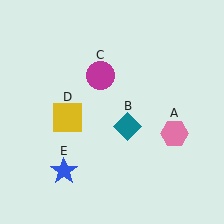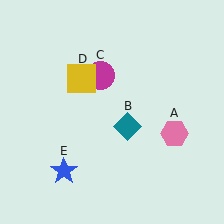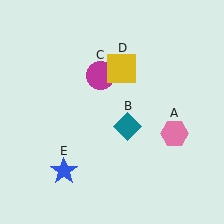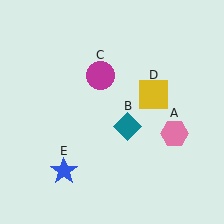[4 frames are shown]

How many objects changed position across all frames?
1 object changed position: yellow square (object D).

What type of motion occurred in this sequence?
The yellow square (object D) rotated clockwise around the center of the scene.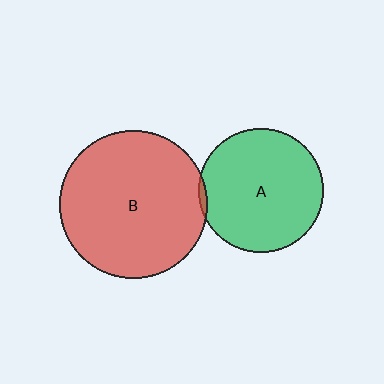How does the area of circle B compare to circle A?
Approximately 1.4 times.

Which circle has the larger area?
Circle B (red).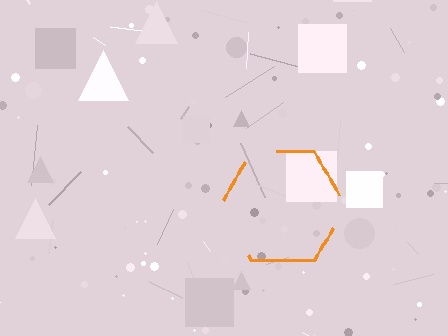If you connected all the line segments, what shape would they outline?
They would outline a hexagon.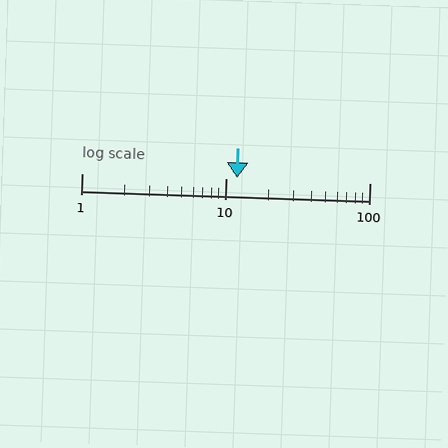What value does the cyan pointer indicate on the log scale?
The pointer indicates approximately 12.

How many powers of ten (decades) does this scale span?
The scale spans 2 decades, from 1 to 100.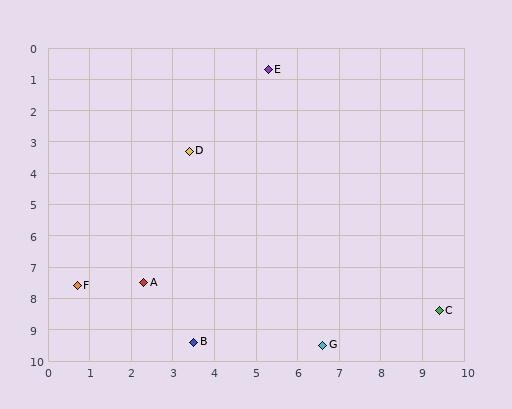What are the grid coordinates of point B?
Point B is at approximately (3.5, 9.4).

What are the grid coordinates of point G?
Point G is at approximately (6.6, 9.5).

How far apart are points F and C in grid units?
Points F and C are about 8.7 grid units apart.